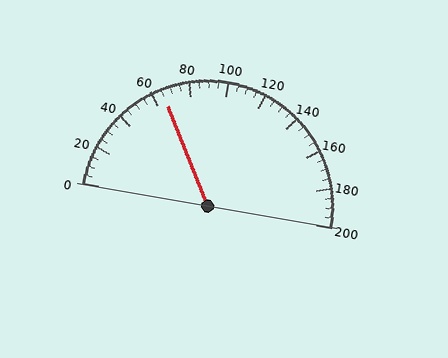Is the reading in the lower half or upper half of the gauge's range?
The reading is in the lower half of the range (0 to 200).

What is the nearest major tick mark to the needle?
The nearest major tick mark is 60.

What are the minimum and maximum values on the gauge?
The gauge ranges from 0 to 200.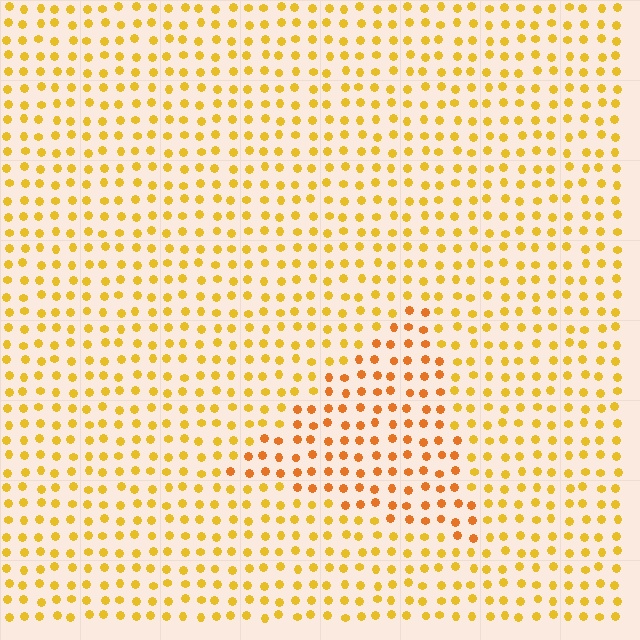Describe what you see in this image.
The image is filled with small yellow elements in a uniform arrangement. A triangle-shaped region is visible where the elements are tinted to a slightly different hue, forming a subtle color boundary.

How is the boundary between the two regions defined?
The boundary is defined purely by a slight shift in hue (about 23 degrees). Spacing, size, and orientation are identical on both sides.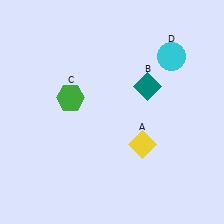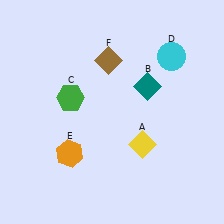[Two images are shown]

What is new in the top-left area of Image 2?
A brown diamond (F) was added in the top-left area of Image 2.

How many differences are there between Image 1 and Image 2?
There are 2 differences between the two images.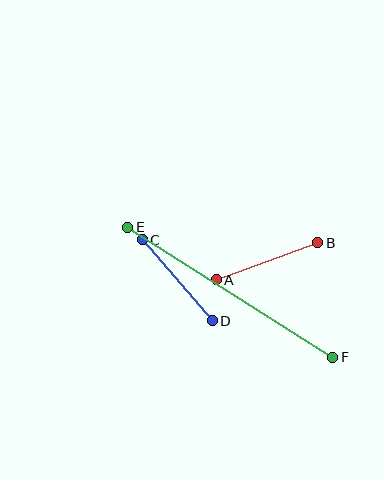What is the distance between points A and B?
The distance is approximately 108 pixels.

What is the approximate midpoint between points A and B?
The midpoint is at approximately (267, 261) pixels.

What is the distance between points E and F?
The distance is approximately 243 pixels.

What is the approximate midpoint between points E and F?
The midpoint is at approximately (230, 292) pixels.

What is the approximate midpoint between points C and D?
The midpoint is at approximately (177, 280) pixels.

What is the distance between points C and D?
The distance is approximately 107 pixels.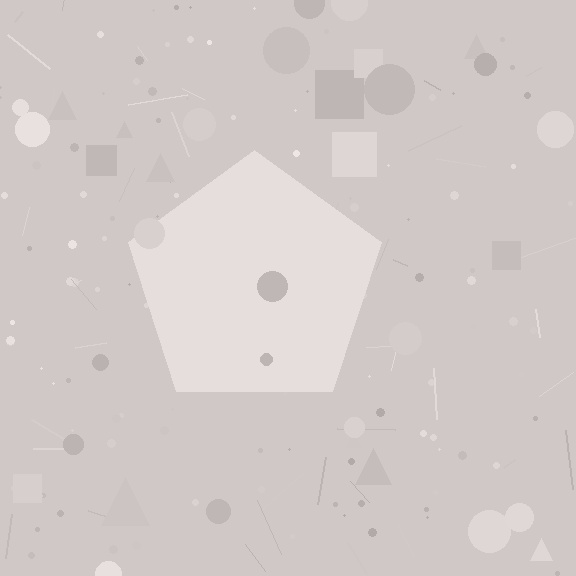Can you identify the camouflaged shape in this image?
The camouflaged shape is a pentagon.